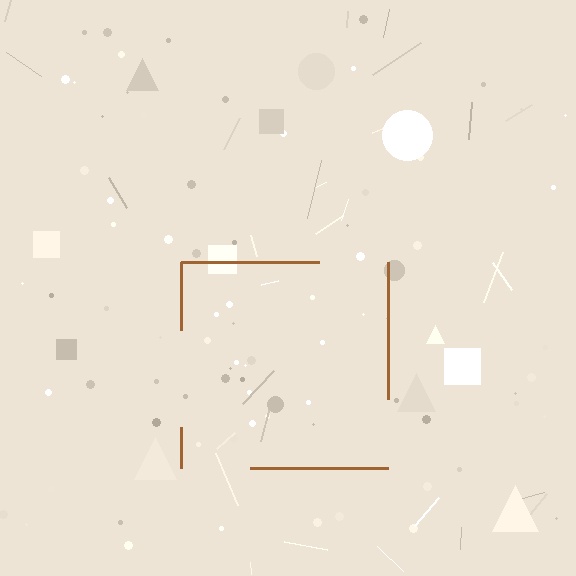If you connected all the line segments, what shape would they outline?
They would outline a square.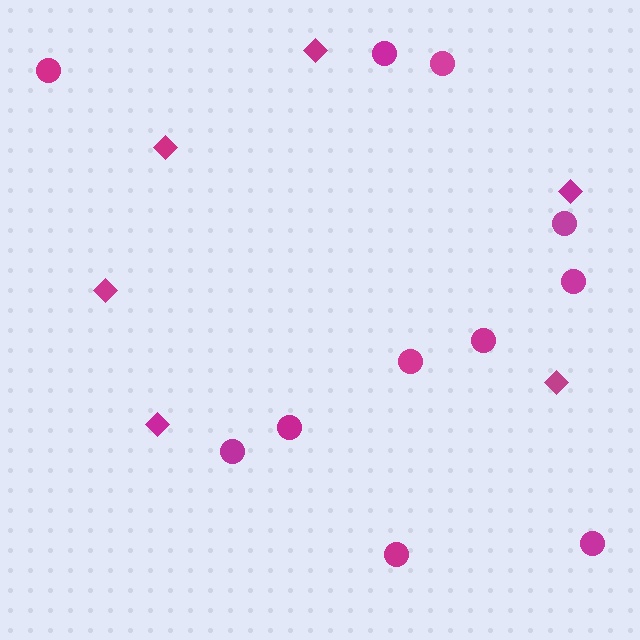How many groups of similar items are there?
There are 2 groups: one group of circles (11) and one group of diamonds (6).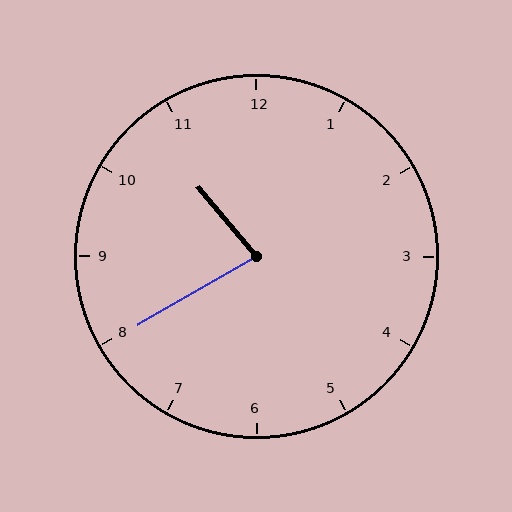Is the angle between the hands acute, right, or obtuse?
It is acute.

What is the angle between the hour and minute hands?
Approximately 80 degrees.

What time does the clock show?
10:40.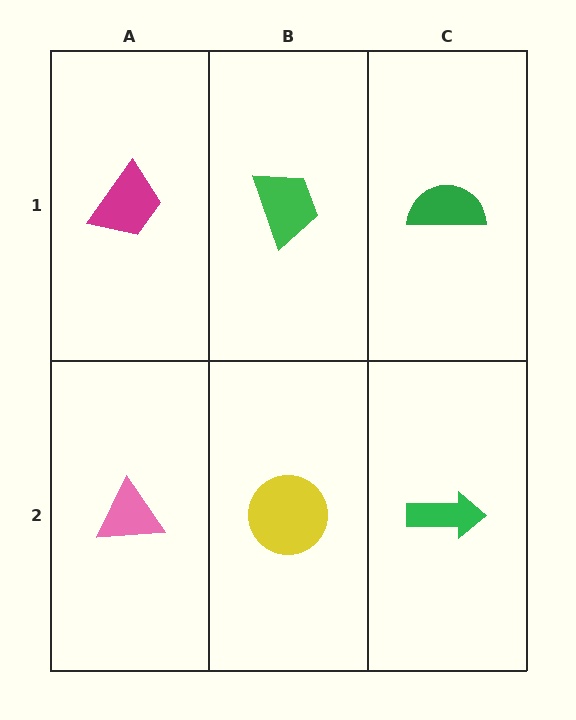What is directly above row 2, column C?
A green semicircle.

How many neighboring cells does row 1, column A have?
2.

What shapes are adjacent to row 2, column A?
A magenta trapezoid (row 1, column A), a yellow circle (row 2, column B).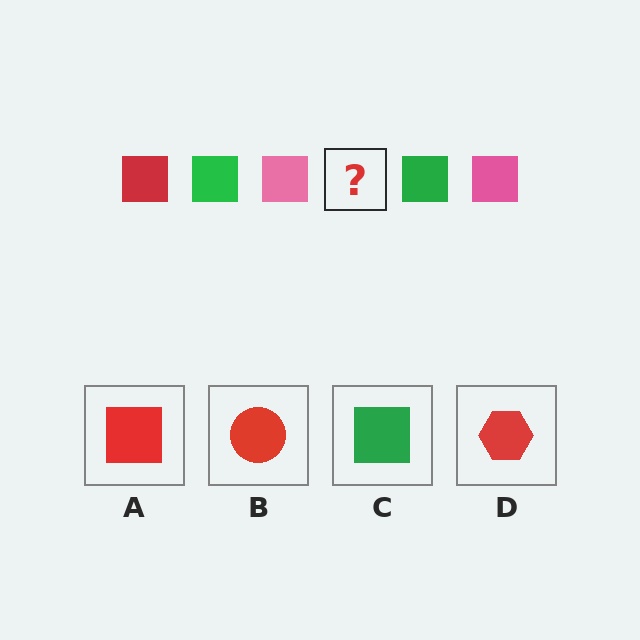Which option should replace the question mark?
Option A.